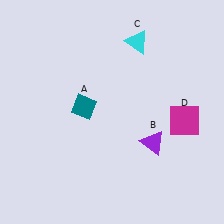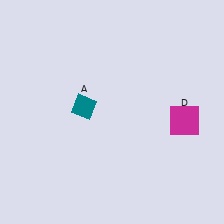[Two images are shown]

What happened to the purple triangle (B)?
The purple triangle (B) was removed in Image 2. It was in the bottom-right area of Image 1.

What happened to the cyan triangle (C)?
The cyan triangle (C) was removed in Image 2. It was in the top-right area of Image 1.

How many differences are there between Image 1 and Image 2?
There are 2 differences between the two images.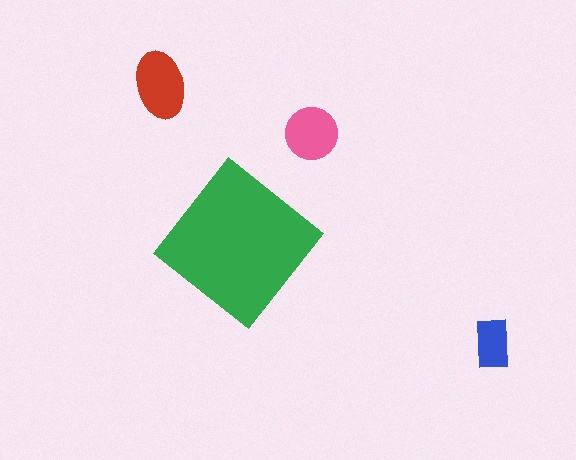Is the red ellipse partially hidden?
No, the red ellipse is fully visible.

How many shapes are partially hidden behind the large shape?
0 shapes are partially hidden.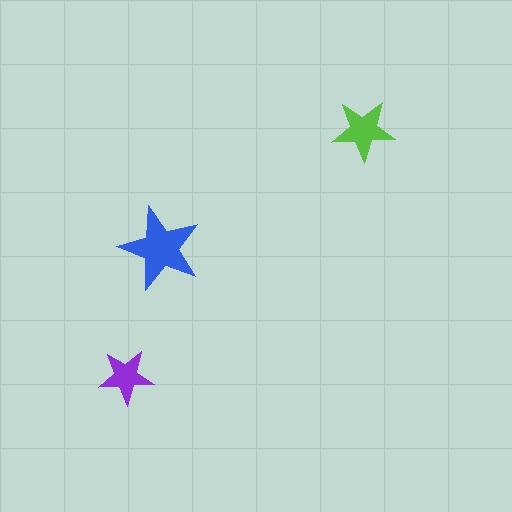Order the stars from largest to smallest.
the blue one, the lime one, the purple one.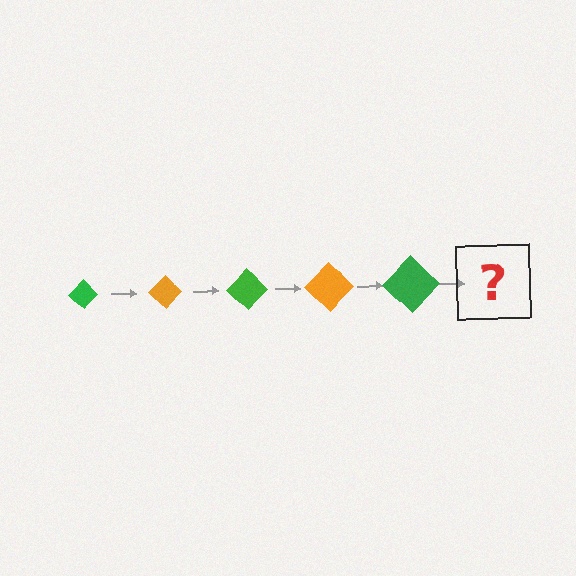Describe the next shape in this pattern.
It should be an orange diamond, larger than the previous one.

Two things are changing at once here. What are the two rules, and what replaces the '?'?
The two rules are that the diamond grows larger each step and the color cycles through green and orange. The '?' should be an orange diamond, larger than the previous one.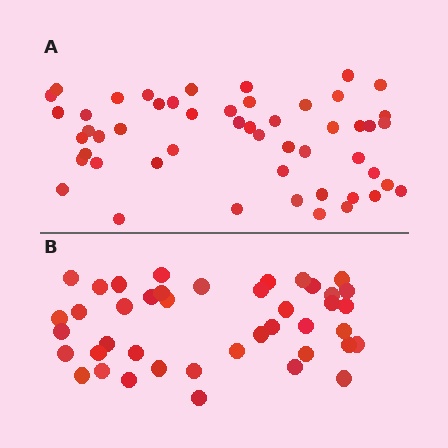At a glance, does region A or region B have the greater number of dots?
Region A (the top region) has more dots.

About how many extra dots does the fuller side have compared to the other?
Region A has roughly 8 or so more dots than region B.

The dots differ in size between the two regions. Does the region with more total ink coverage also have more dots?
No. Region B has more total ink coverage because its dots are larger, but region A actually contains more individual dots. Total area can be misleading — the number of items is what matters here.